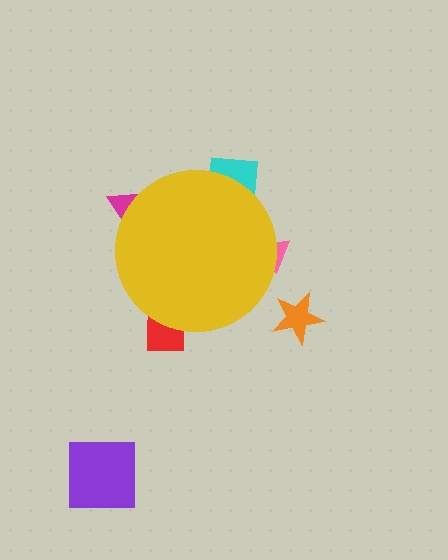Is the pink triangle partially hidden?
Yes, the pink triangle is partially hidden behind the yellow circle.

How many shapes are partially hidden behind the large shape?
4 shapes are partially hidden.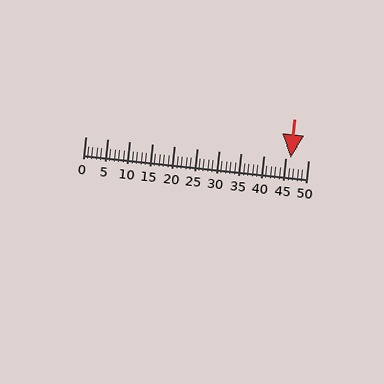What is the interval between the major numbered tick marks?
The major tick marks are spaced 5 units apart.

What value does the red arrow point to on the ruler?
The red arrow points to approximately 46.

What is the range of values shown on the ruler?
The ruler shows values from 0 to 50.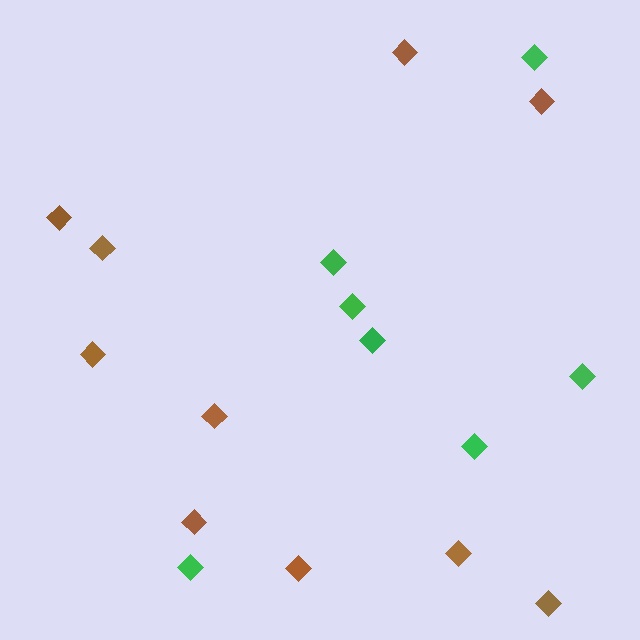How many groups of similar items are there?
There are 2 groups: one group of green diamonds (7) and one group of brown diamonds (10).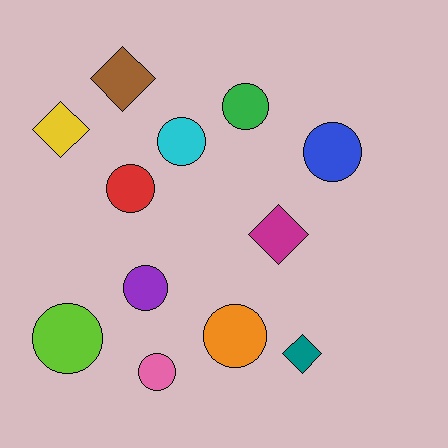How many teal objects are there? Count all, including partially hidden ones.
There is 1 teal object.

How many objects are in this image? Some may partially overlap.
There are 12 objects.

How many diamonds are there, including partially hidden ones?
There are 4 diamonds.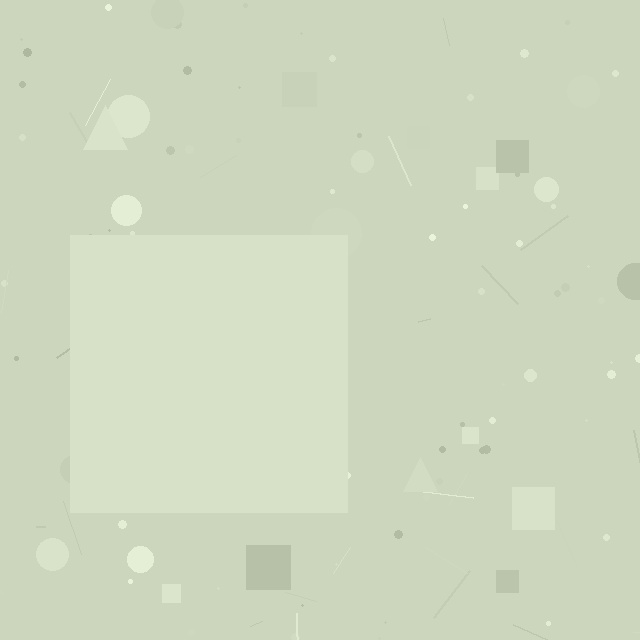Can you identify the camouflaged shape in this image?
The camouflaged shape is a square.